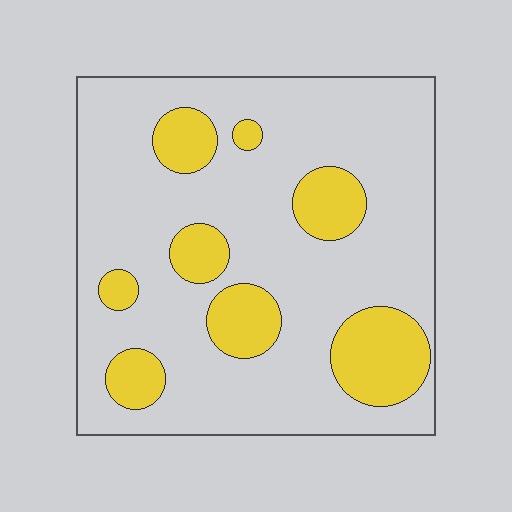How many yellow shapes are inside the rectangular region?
8.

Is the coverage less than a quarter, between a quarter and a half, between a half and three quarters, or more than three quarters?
Less than a quarter.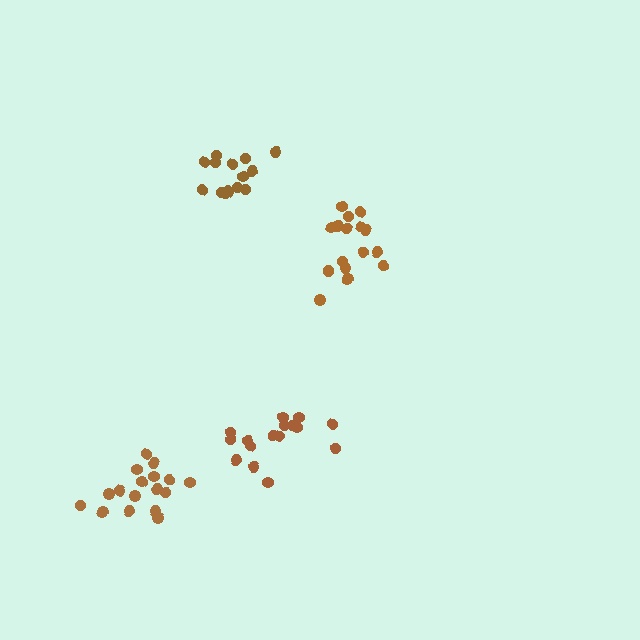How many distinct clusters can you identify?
There are 4 distinct clusters.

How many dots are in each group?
Group 1: 17 dots, Group 2: 17 dots, Group 3: 14 dots, Group 4: 16 dots (64 total).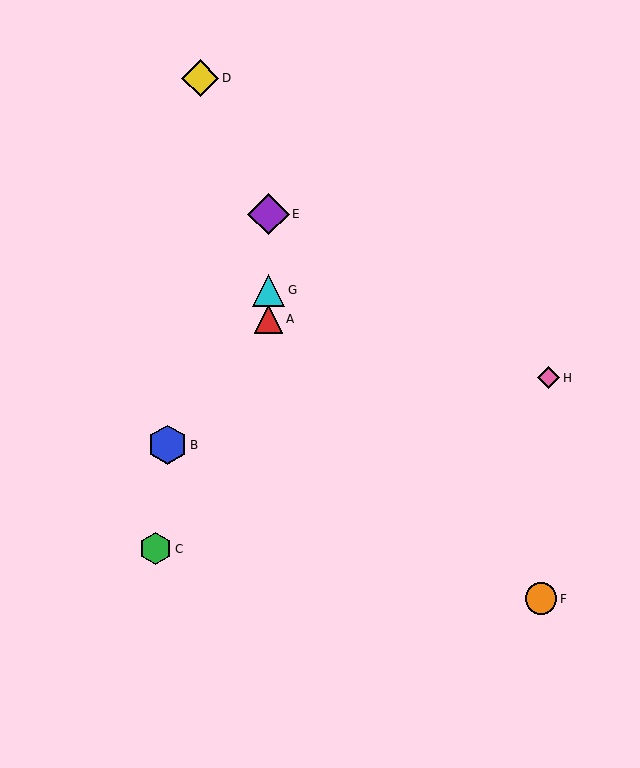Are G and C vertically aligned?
No, G is at x≈269 and C is at x≈156.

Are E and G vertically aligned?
Yes, both are at x≈269.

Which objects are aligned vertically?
Objects A, E, G are aligned vertically.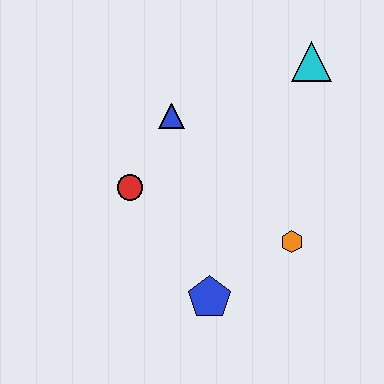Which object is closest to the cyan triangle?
The blue triangle is closest to the cyan triangle.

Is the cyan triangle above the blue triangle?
Yes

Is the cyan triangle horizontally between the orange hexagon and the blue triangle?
No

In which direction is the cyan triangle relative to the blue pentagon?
The cyan triangle is above the blue pentagon.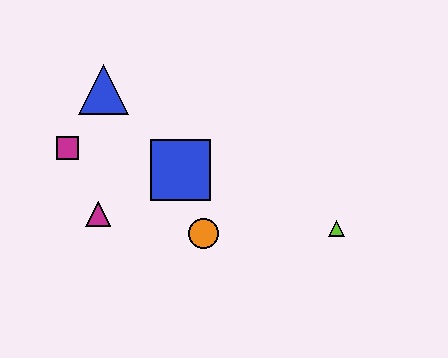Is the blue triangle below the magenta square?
No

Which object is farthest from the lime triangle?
The magenta square is farthest from the lime triangle.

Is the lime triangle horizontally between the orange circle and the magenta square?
No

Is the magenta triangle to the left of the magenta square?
No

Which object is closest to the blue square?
The orange circle is closest to the blue square.